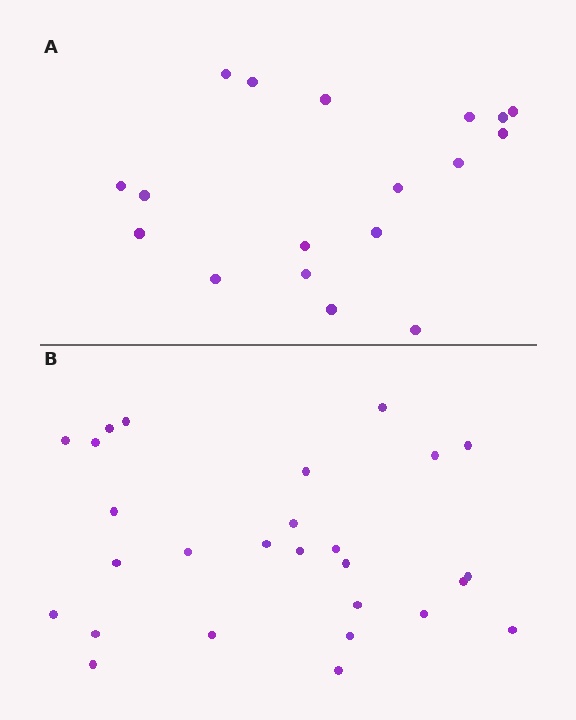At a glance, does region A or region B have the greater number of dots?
Region B (the bottom region) has more dots.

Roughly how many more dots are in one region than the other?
Region B has roughly 8 or so more dots than region A.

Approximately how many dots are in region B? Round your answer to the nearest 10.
About 30 dots. (The exact count is 27, which rounds to 30.)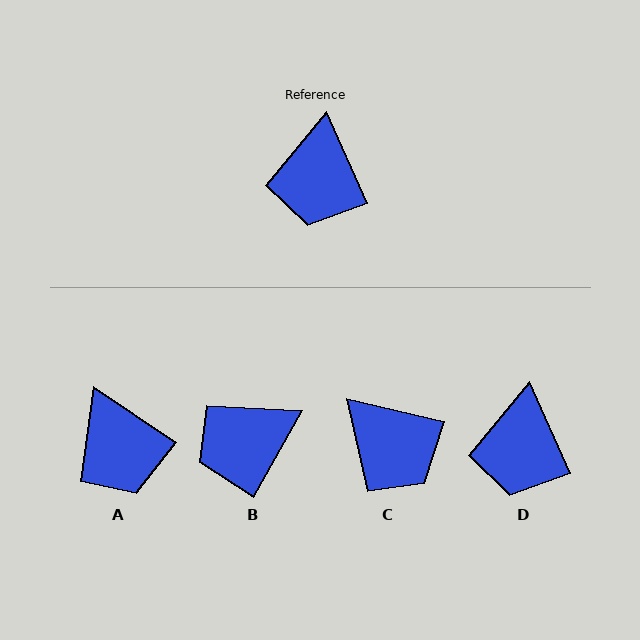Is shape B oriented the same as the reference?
No, it is off by about 53 degrees.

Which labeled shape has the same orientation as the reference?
D.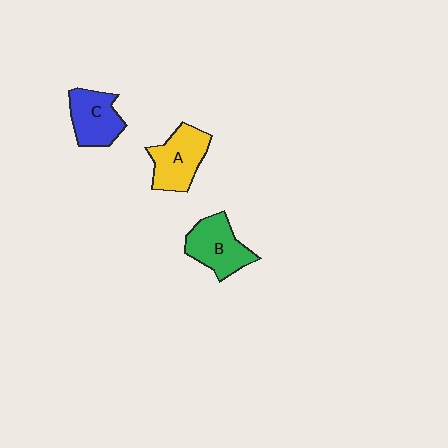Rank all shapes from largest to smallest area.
From largest to smallest: A (yellow), B (green), C (blue).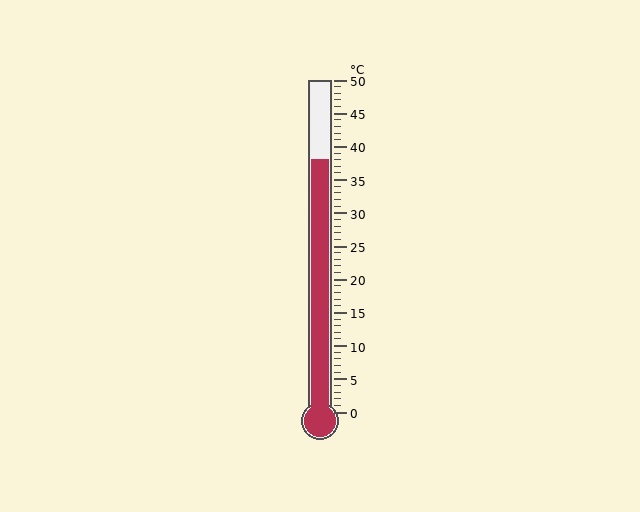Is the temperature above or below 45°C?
The temperature is below 45°C.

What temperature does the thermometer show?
The thermometer shows approximately 38°C.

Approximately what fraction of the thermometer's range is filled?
The thermometer is filled to approximately 75% of its range.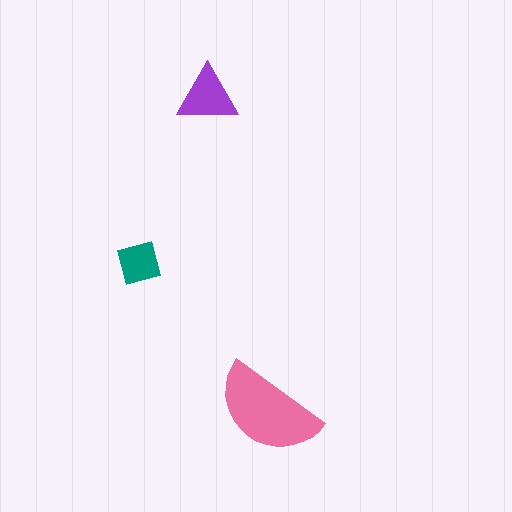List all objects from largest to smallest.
The pink semicircle, the purple triangle, the teal diamond.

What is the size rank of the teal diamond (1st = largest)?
3rd.